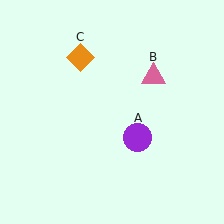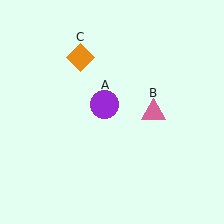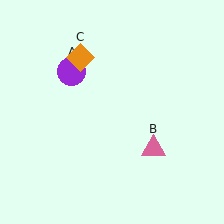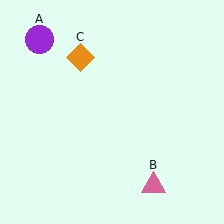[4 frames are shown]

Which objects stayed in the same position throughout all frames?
Orange diamond (object C) remained stationary.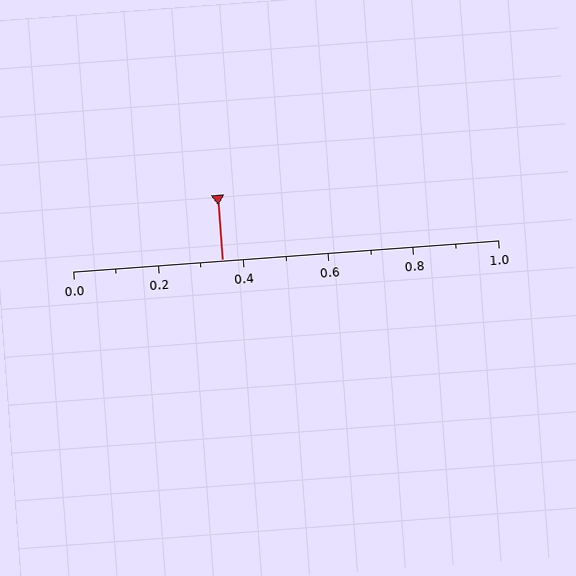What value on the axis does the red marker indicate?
The marker indicates approximately 0.35.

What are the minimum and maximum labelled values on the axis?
The axis runs from 0.0 to 1.0.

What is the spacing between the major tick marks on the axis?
The major ticks are spaced 0.2 apart.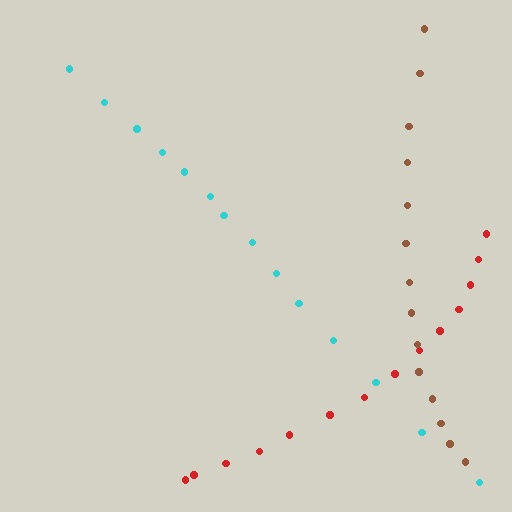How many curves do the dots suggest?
There are 3 distinct paths.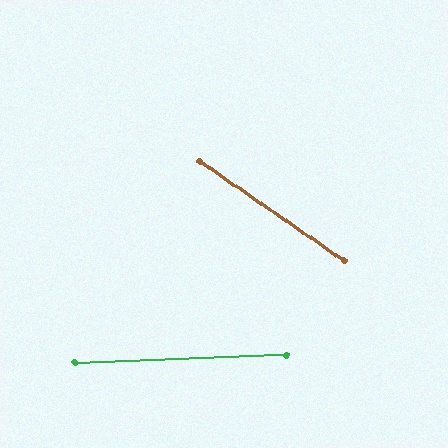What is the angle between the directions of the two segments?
Approximately 36 degrees.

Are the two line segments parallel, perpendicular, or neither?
Neither parallel nor perpendicular — they differ by about 36°.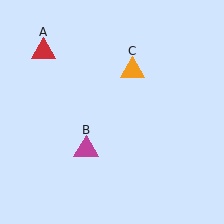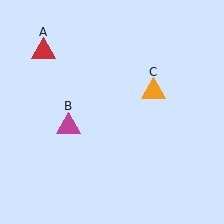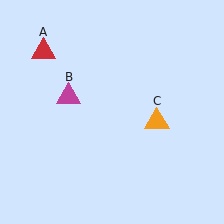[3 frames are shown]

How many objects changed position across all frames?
2 objects changed position: magenta triangle (object B), orange triangle (object C).